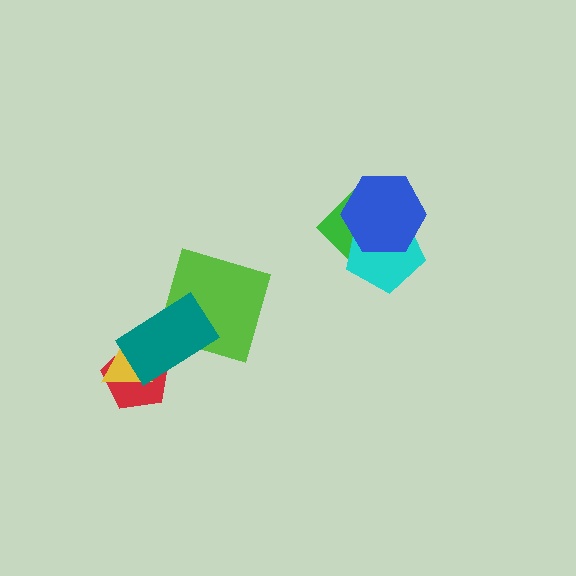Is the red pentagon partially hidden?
Yes, it is partially covered by another shape.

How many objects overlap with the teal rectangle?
3 objects overlap with the teal rectangle.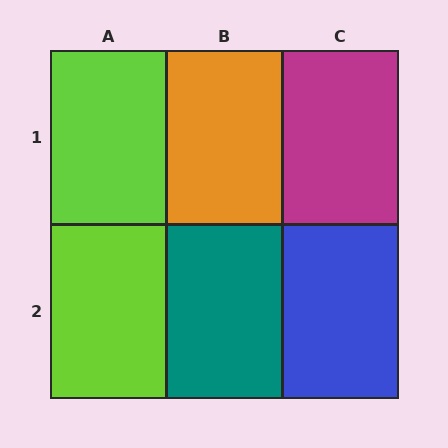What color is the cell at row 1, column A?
Lime.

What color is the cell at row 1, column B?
Orange.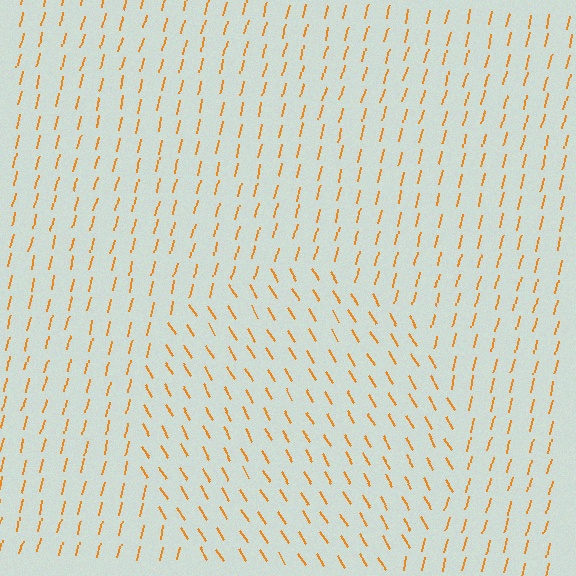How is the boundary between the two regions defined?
The boundary is defined purely by a change in line orientation (approximately 45 degrees difference). All lines are the same color and thickness.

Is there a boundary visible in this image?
Yes, there is a texture boundary formed by a change in line orientation.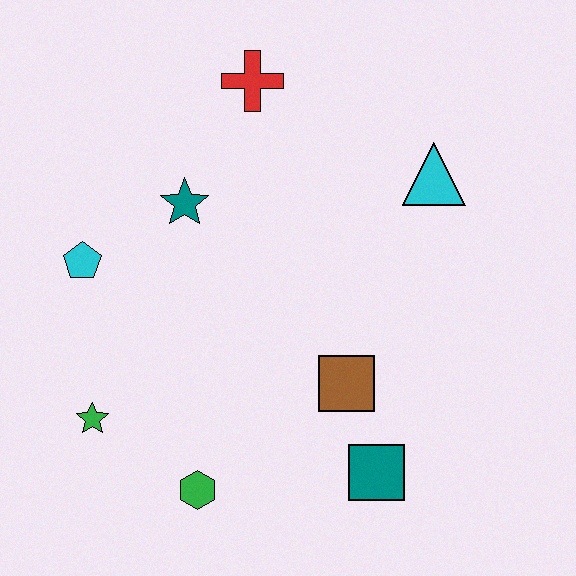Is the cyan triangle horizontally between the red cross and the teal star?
No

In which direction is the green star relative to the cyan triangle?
The green star is to the left of the cyan triangle.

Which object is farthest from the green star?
The cyan triangle is farthest from the green star.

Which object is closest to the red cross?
The teal star is closest to the red cross.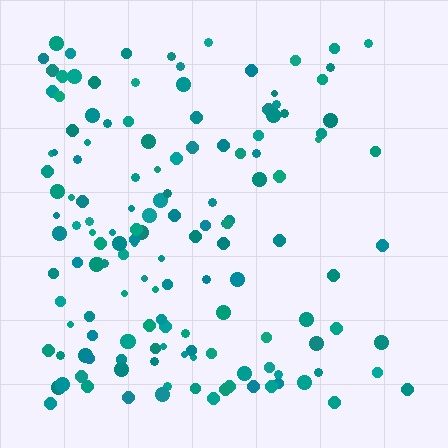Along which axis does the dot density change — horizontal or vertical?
Horizontal.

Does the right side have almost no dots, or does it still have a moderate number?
Still a moderate number, just noticeably fewer than the left.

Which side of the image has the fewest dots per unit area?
The right.